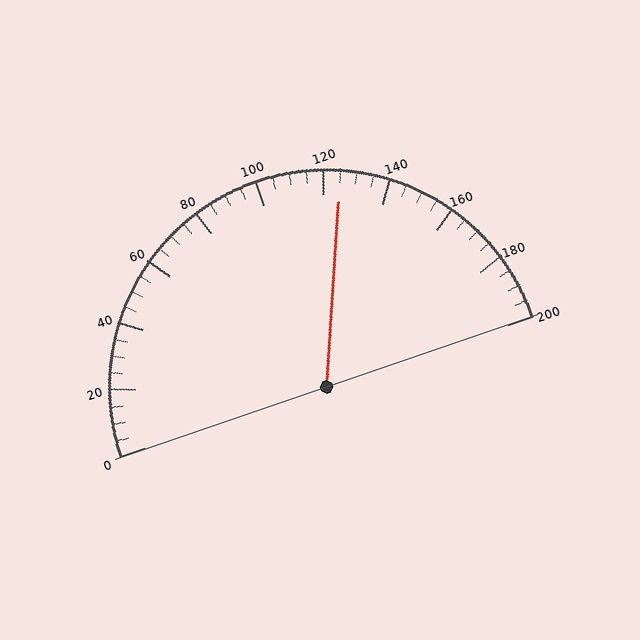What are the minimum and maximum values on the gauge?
The gauge ranges from 0 to 200.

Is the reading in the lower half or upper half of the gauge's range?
The reading is in the upper half of the range (0 to 200).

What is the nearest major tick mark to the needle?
The nearest major tick mark is 120.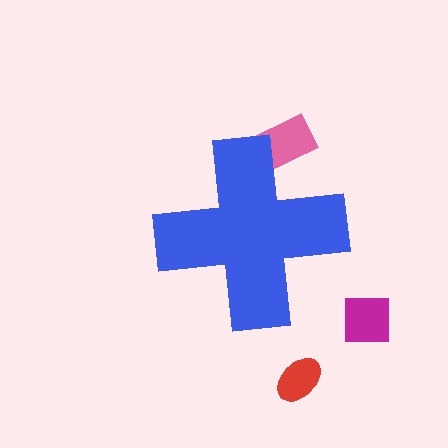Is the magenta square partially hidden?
No, the magenta square is fully visible.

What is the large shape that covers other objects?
A blue cross.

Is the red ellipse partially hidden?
No, the red ellipse is fully visible.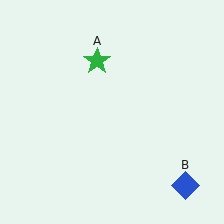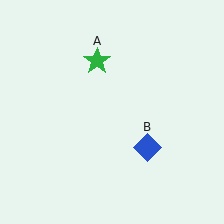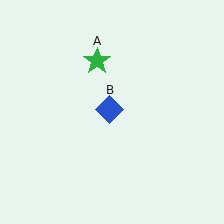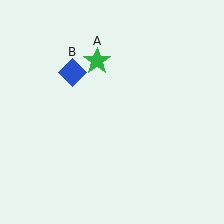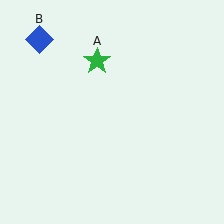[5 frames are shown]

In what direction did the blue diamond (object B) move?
The blue diamond (object B) moved up and to the left.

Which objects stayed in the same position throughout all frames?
Green star (object A) remained stationary.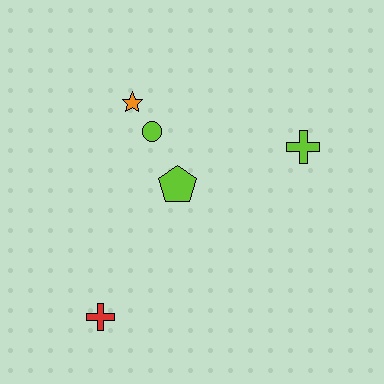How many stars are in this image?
There is 1 star.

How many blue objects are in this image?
There are no blue objects.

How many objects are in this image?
There are 5 objects.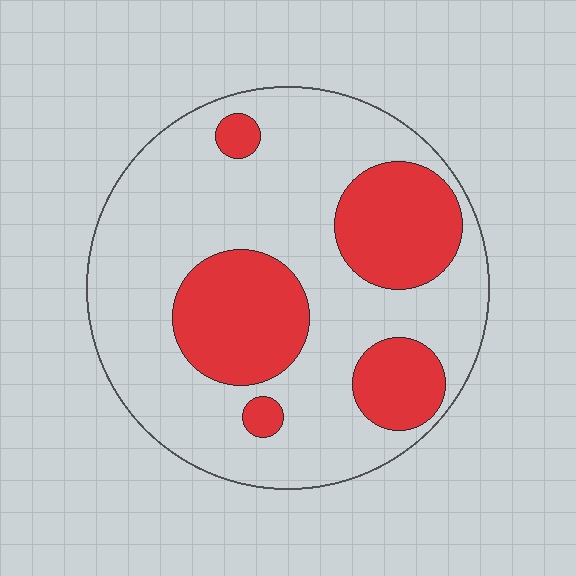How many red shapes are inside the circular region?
5.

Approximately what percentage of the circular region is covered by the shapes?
Approximately 30%.